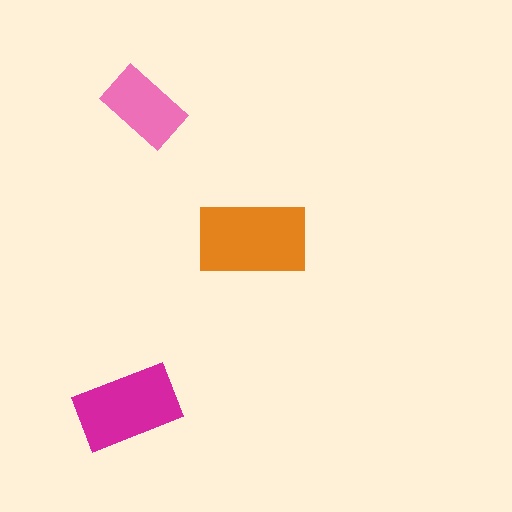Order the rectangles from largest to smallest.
the orange one, the magenta one, the pink one.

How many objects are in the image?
There are 3 objects in the image.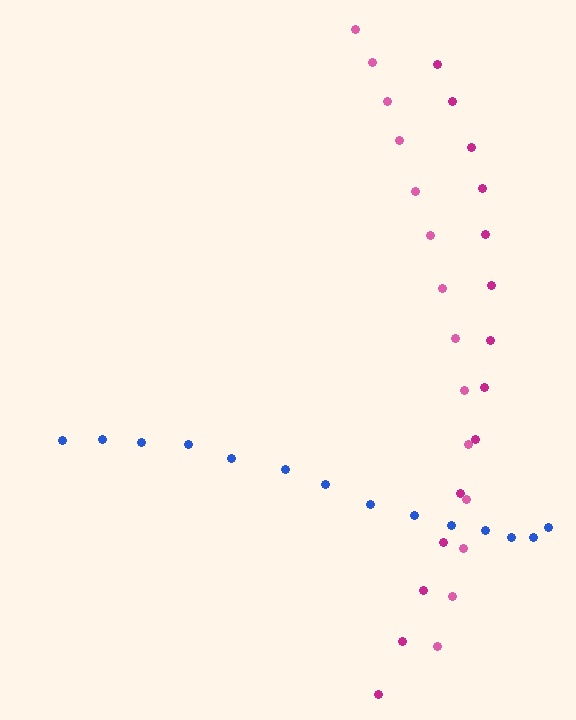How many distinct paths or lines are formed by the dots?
There are 3 distinct paths.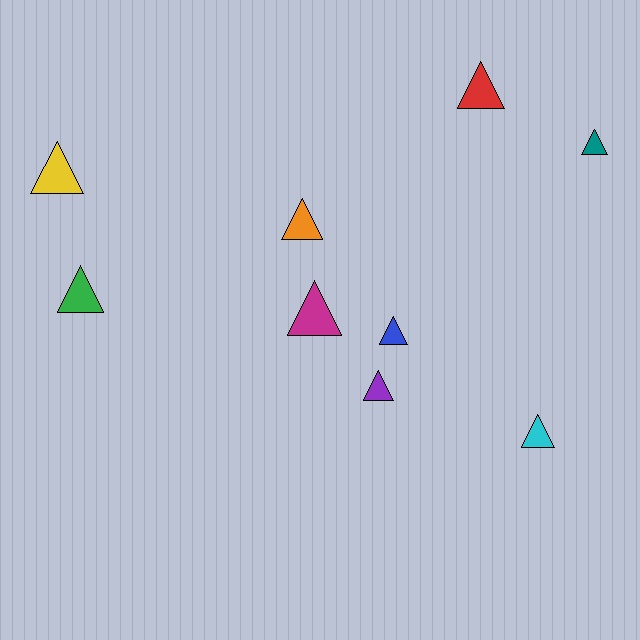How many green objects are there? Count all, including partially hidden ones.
There is 1 green object.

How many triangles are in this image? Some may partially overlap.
There are 9 triangles.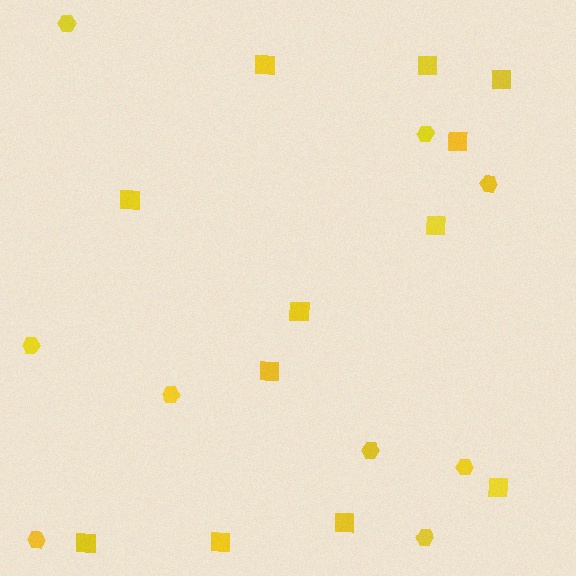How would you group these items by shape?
There are 2 groups: one group of hexagons (9) and one group of squares (12).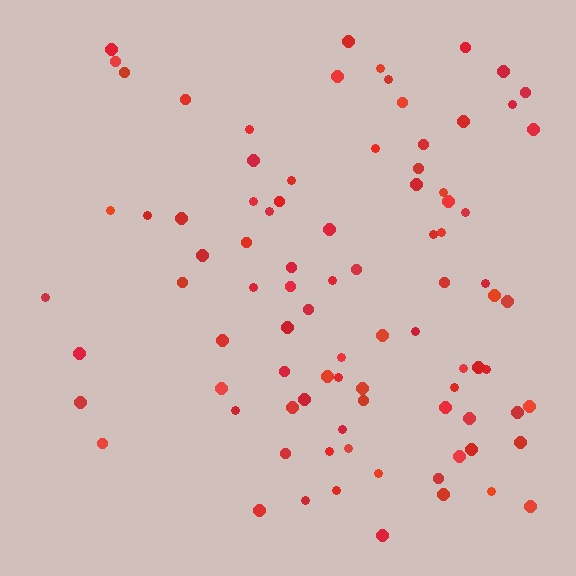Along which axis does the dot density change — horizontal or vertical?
Horizontal.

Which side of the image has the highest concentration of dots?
The right.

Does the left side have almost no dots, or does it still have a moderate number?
Still a moderate number, just noticeably fewer than the right.